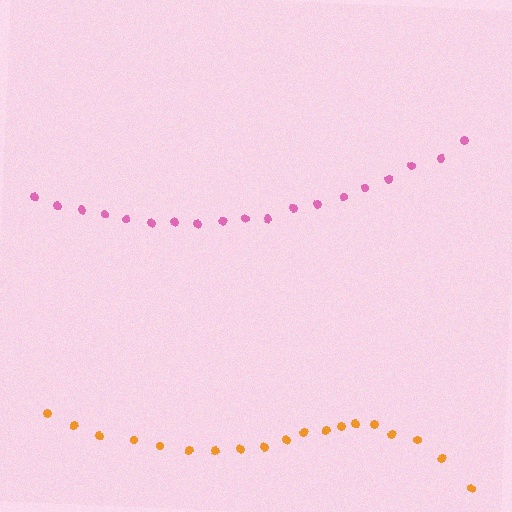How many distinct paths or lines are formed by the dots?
There are 2 distinct paths.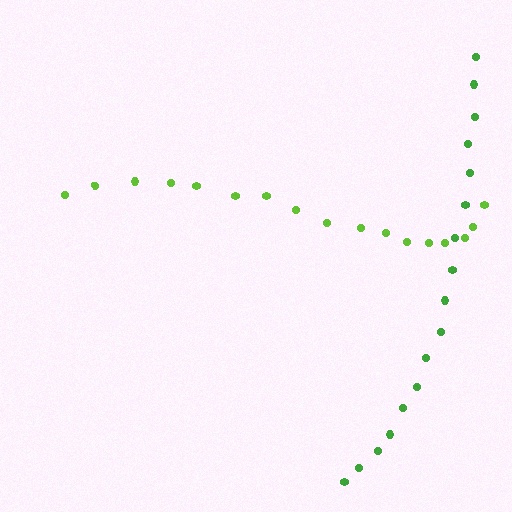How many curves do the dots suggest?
There are 2 distinct paths.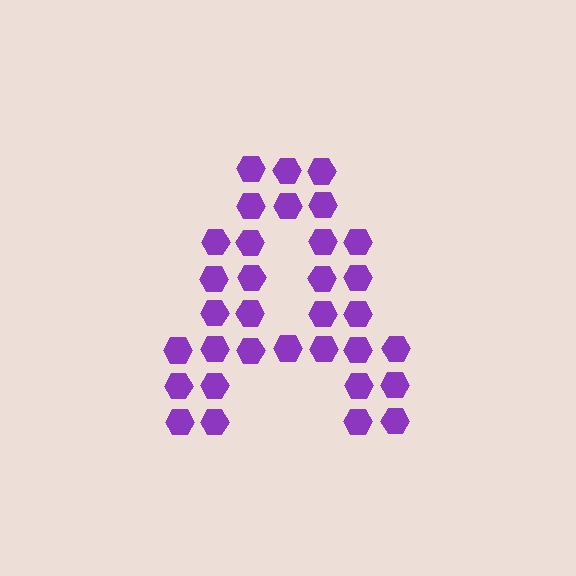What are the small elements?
The small elements are hexagons.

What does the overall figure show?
The overall figure shows the letter A.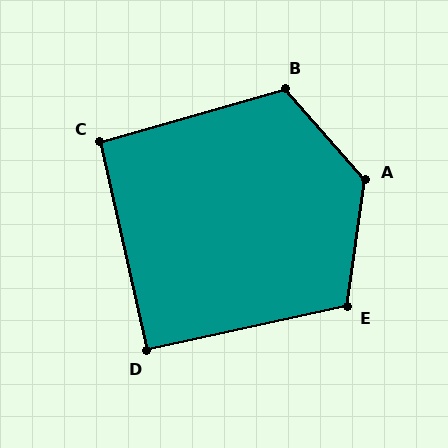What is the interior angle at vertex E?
Approximately 110 degrees (obtuse).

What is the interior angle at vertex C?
Approximately 93 degrees (approximately right).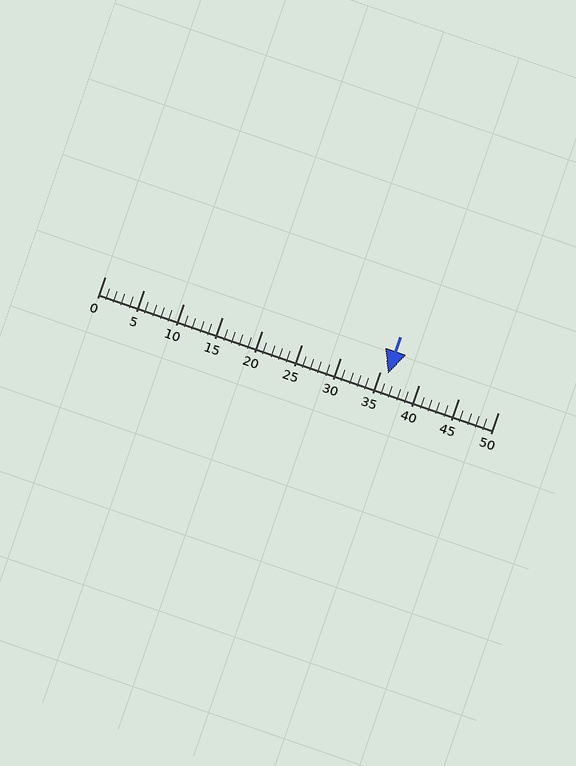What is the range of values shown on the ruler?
The ruler shows values from 0 to 50.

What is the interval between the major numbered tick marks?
The major tick marks are spaced 5 units apart.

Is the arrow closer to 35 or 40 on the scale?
The arrow is closer to 35.